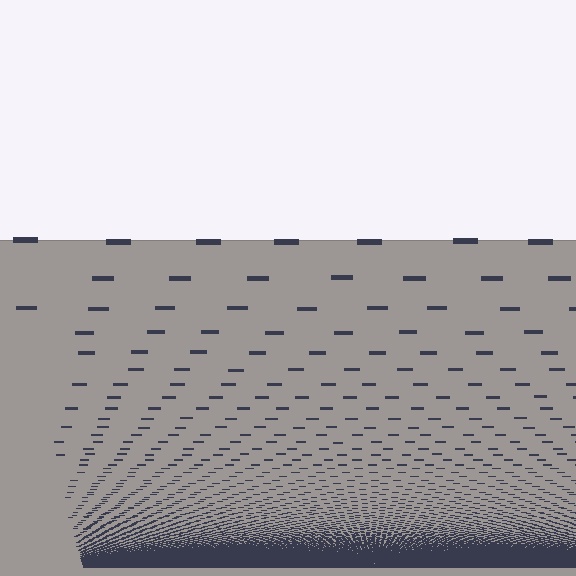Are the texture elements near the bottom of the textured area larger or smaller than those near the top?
Smaller. The gradient is inverted — elements near the bottom are smaller and denser.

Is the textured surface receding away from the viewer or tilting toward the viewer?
The surface appears to tilt toward the viewer. Texture elements get larger and sparser toward the top.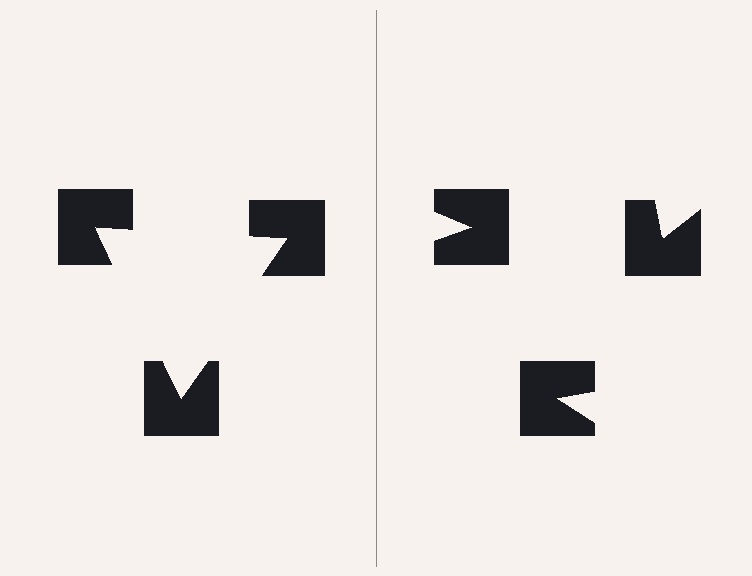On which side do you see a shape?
An illusory triangle appears on the left side. On the right side the wedge cuts are rotated, so no coherent shape forms.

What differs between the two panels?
The notched squares are positioned identically on both sides; only the wedge orientations differ. On the left they align to a triangle; on the right they are misaligned.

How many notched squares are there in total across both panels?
6 — 3 on each side.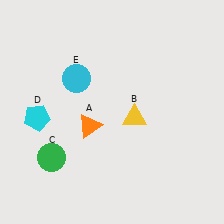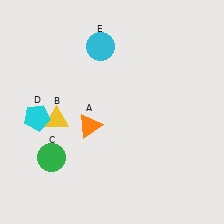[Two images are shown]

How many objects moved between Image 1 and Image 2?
2 objects moved between the two images.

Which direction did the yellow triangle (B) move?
The yellow triangle (B) moved left.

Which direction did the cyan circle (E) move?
The cyan circle (E) moved up.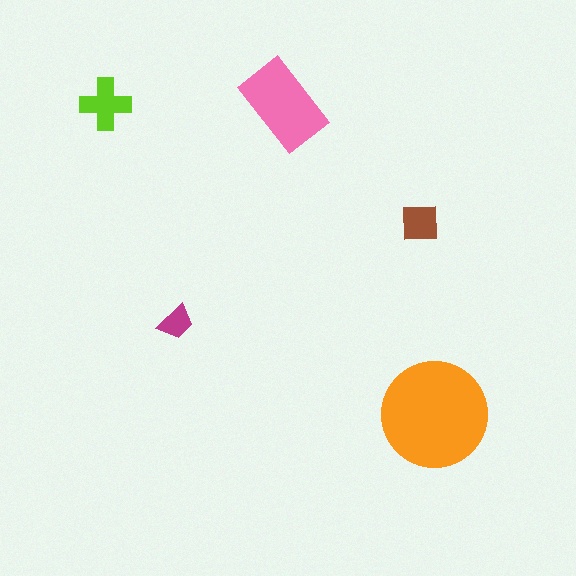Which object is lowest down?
The orange circle is bottommost.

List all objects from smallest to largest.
The magenta trapezoid, the brown square, the lime cross, the pink rectangle, the orange circle.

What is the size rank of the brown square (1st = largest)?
4th.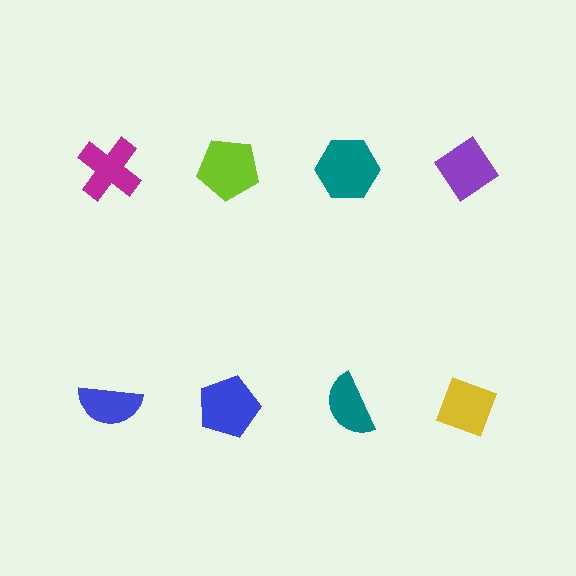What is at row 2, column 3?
A teal semicircle.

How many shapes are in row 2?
4 shapes.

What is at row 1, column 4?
A purple diamond.